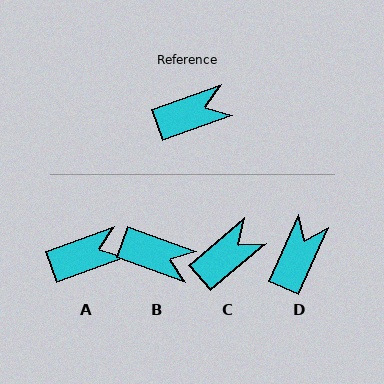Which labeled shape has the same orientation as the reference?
A.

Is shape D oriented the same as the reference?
No, it is off by about 47 degrees.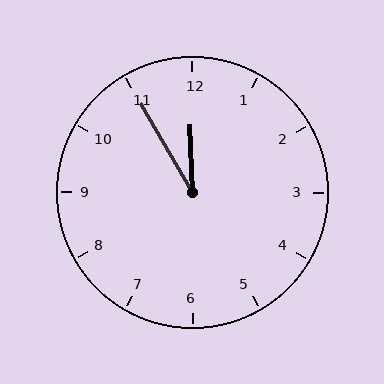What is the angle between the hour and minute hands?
Approximately 28 degrees.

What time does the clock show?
11:55.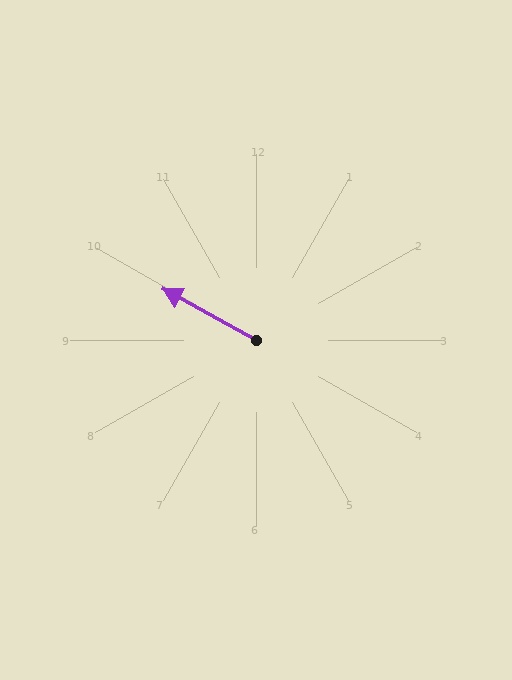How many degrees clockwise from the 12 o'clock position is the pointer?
Approximately 299 degrees.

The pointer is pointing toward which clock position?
Roughly 10 o'clock.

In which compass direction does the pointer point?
Northwest.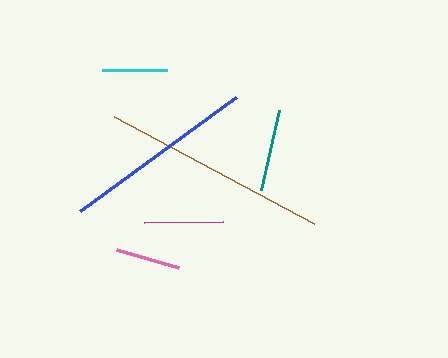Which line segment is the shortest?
The cyan line is the shortest at approximately 65 pixels.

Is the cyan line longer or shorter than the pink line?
The pink line is longer than the cyan line.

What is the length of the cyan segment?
The cyan segment is approximately 65 pixels long.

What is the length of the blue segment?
The blue segment is approximately 194 pixels long.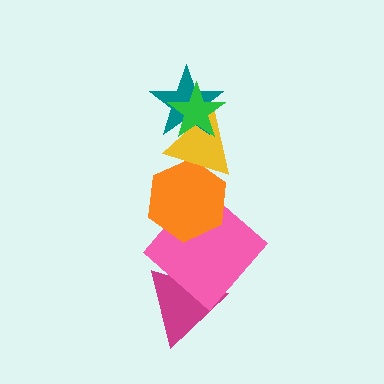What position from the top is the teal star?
The teal star is 2nd from the top.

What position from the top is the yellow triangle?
The yellow triangle is 3rd from the top.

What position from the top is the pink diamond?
The pink diamond is 5th from the top.